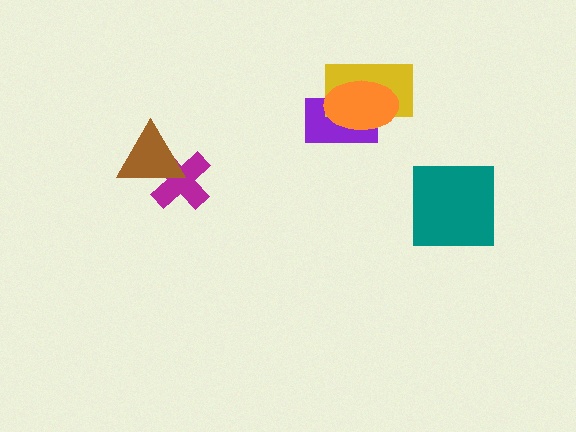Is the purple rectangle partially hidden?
Yes, it is partially covered by another shape.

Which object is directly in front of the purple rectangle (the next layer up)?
The yellow rectangle is directly in front of the purple rectangle.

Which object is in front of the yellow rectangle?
The orange ellipse is in front of the yellow rectangle.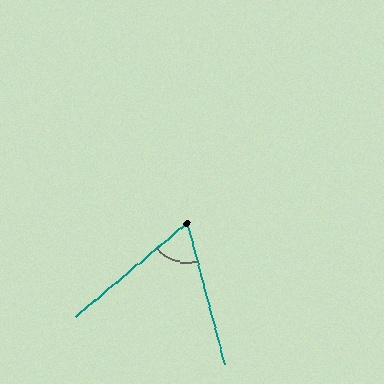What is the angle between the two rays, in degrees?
Approximately 65 degrees.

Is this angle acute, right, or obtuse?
It is acute.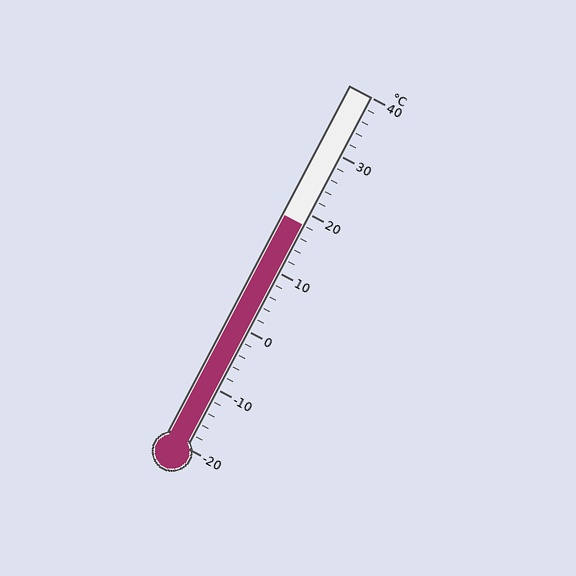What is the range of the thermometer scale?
The thermometer scale ranges from -20°C to 40°C.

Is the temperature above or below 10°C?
The temperature is above 10°C.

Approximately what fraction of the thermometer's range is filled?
The thermometer is filled to approximately 65% of its range.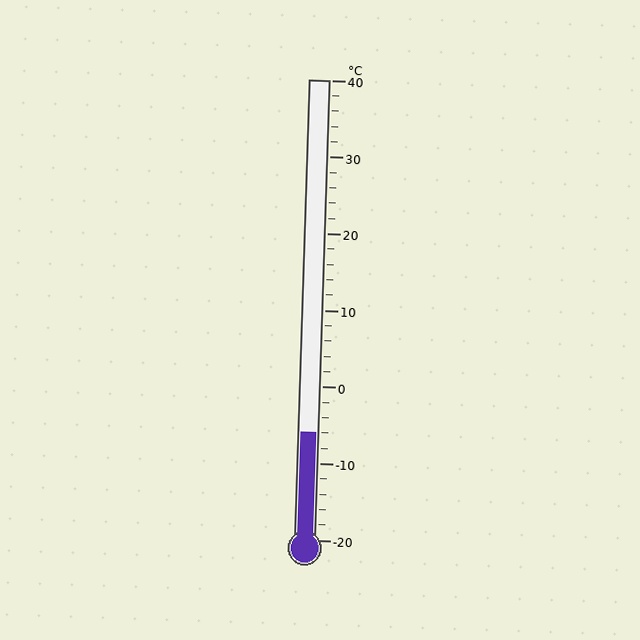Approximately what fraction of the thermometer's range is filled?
The thermometer is filled to approximately 25% of its range.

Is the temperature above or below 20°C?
The temperature is below 20°C.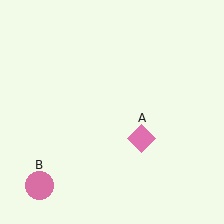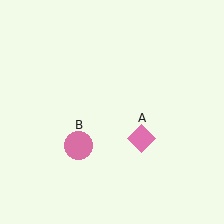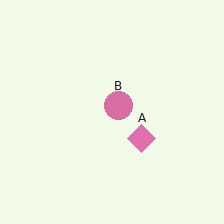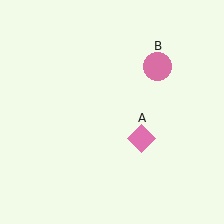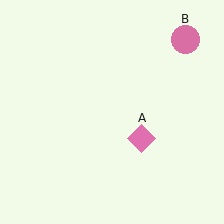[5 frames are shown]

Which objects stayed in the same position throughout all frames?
Pink diamond (object A) remained stationary.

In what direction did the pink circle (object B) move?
The pink circle (object B) moved up and to the right.